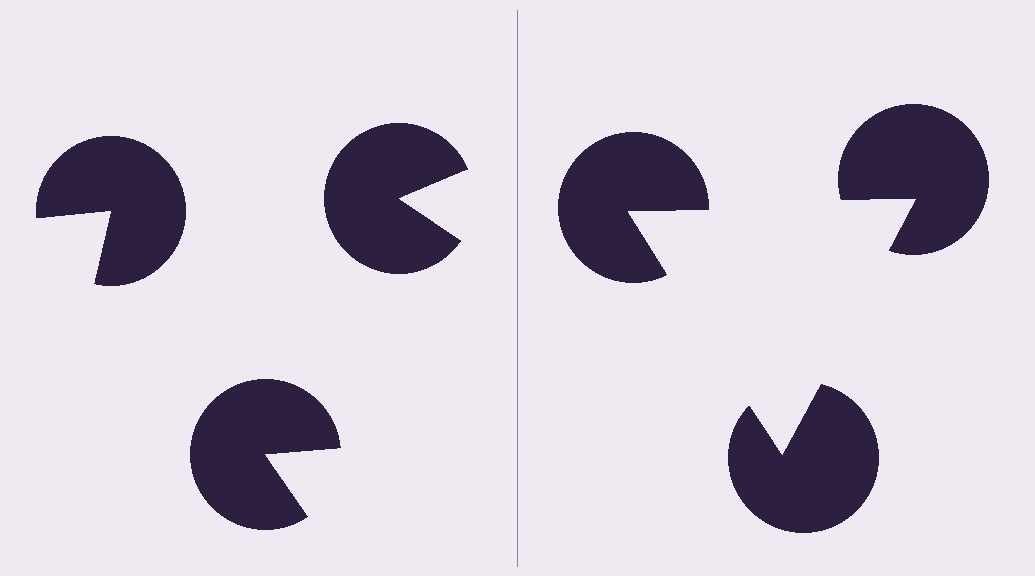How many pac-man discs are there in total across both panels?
6 — 3 on each side.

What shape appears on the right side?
An illusory triangle.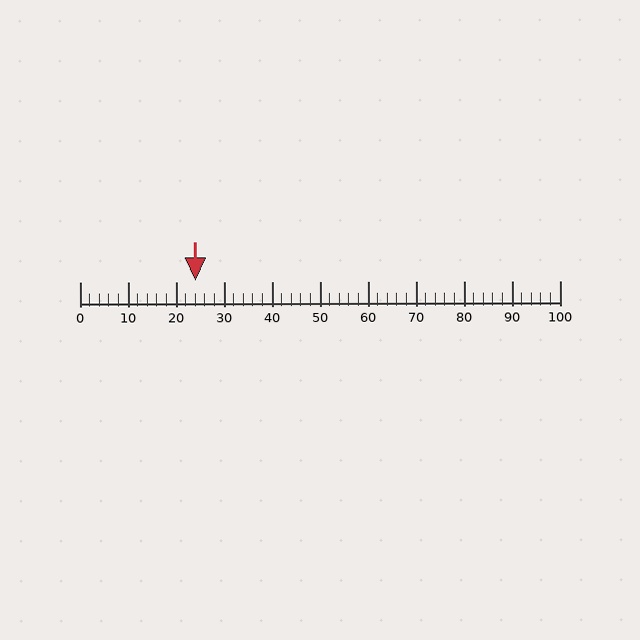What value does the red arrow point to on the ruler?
The red arrow points to approximately 24.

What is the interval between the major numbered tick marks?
The major tick marks are spaced 10 units apart.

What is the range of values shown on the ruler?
The ruler shows values from 0 to 100.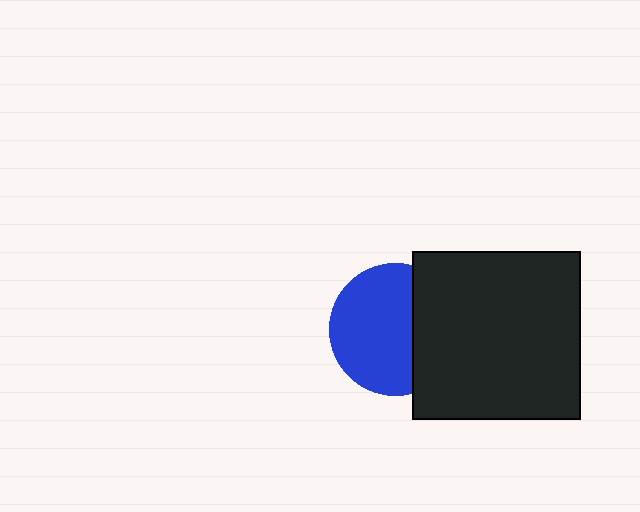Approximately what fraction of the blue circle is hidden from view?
Roughly 35% of the blue circle is hidden behind the black square.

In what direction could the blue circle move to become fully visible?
The blue circle could move left. That would shift it out from behind the black square entirely.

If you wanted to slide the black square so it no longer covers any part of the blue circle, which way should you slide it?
Slide it right — that is the most direct way to separate the two shapes.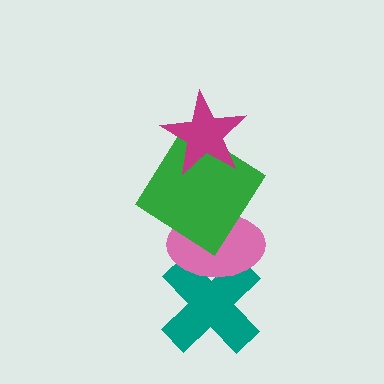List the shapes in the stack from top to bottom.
From top to bottom: the magenta star, the green diamond, the pink ellipse, the teal cross.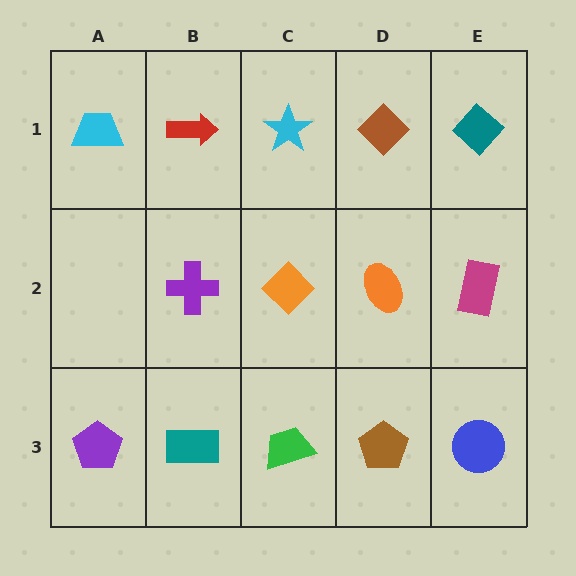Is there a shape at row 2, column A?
No, that cell is empty.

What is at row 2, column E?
A magenta rectangle.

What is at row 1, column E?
A teal diamond.